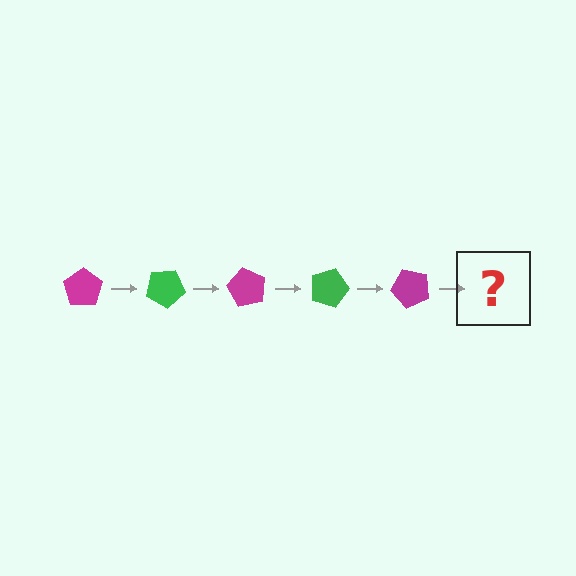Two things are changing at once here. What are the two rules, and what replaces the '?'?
The two rules are that it rotates 30 degrees each step and the color cycles through magenta and green. The '?' should be a green pentagon, rotated 150 degrees from the start.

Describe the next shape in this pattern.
It should be a green pentagon, rotated 150 degrees from the start.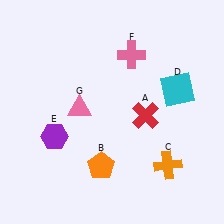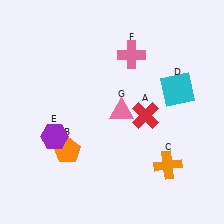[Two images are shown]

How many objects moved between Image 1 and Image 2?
2 objects moved between the two images.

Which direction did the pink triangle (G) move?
The pink triangle (G) moved right.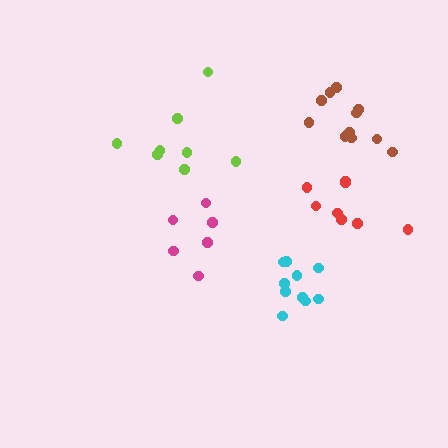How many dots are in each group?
Group 1: 6 dots, Group 2: 8 dots, Group 3: 11 dots, Group 4: 10 dots, Group 5: 8 dots (43 total).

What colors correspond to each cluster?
The clusters are colored: magenta, lime, brown, cyan, red.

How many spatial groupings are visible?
There are 5 spatial groupings.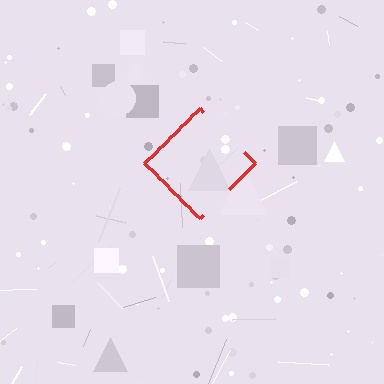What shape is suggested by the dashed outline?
The dashed outline suggests a diamond.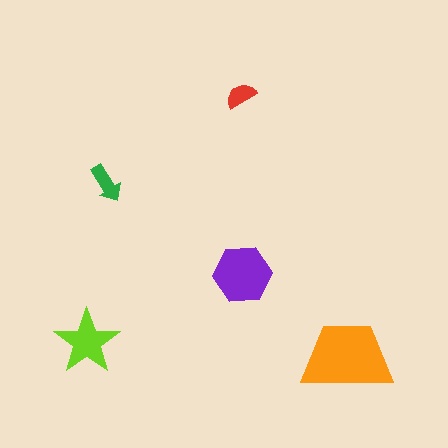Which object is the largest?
The orange trapezoid.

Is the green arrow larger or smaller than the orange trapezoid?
Smaller.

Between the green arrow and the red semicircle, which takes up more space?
The green arrow.